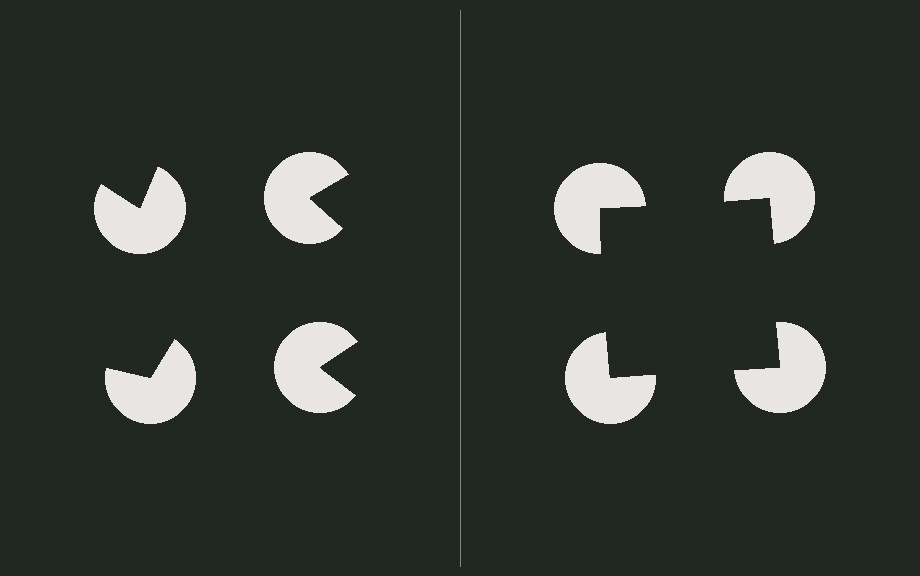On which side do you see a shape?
An illusory square appears on the right side. On the left side the wedge cuts are rotated, so no coherent shape forms.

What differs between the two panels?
The pac-man discs are positioned identically on both sides; only the wedge orientations differ. On the right they align to a square; on the left they are misaligned.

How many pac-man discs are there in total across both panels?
8 — 4 on each side.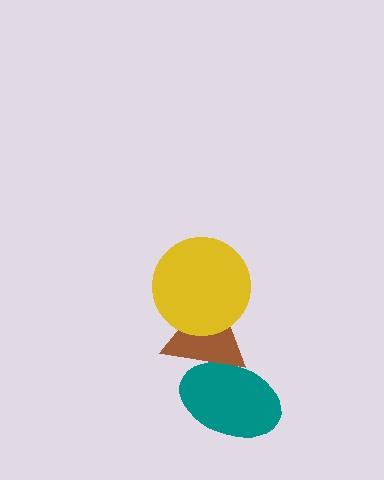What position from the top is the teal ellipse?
The teal ellipse is 3rd from the top.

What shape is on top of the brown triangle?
The yellow circle is on top of the brown triangle.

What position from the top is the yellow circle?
The yellow circle is 1st from the top.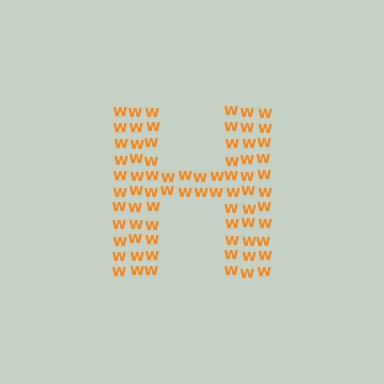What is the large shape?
The large shape is the letter H.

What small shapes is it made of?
It is made of small letter W's.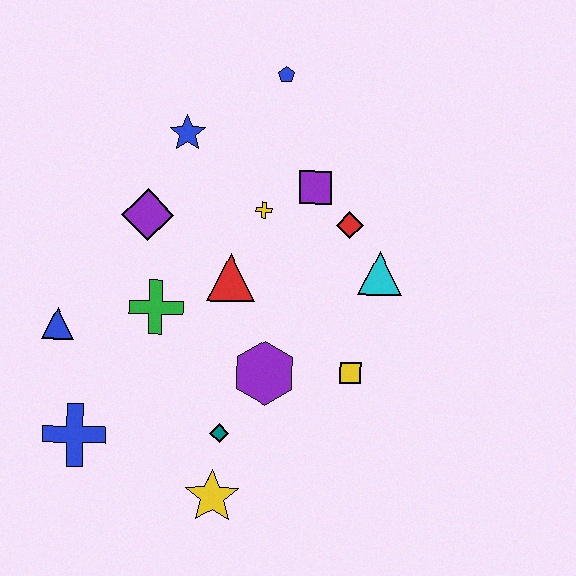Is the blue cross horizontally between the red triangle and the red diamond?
No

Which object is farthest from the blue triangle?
The blue pentagon is farthest from the blue triangle.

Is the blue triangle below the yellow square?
No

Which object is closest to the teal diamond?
The yellow star is closest to the teal diamond.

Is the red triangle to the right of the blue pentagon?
No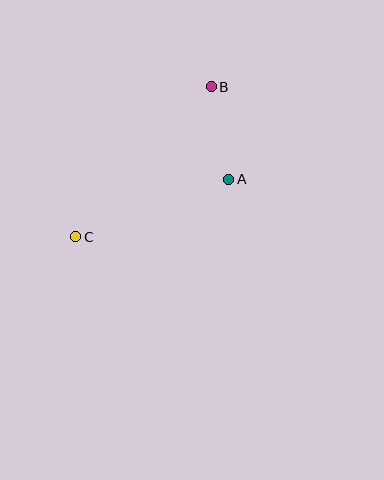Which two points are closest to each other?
Points A and B are closest to each other.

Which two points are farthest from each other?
Points B and C are farthest from each other.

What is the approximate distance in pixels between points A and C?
The distance between A and C is approximately 163 pixels.